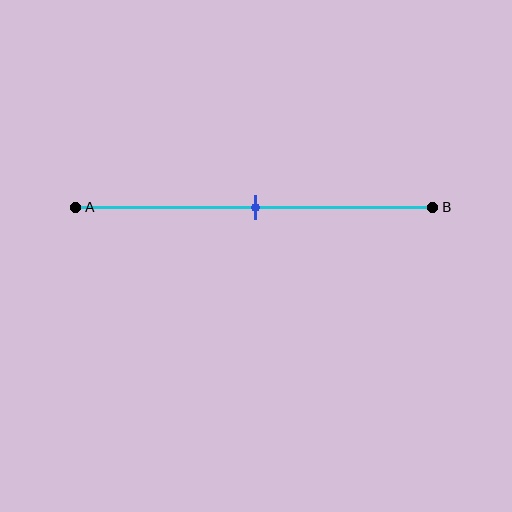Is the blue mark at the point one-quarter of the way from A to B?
No, the mark is at about 50% from A, not at the 25% one-quarter point.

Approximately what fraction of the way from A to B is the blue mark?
The blue mark is approximately 50% of the way from A to B.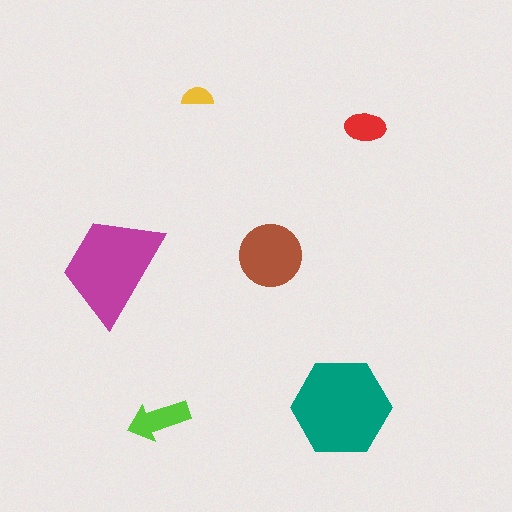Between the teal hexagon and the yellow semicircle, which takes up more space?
The teal hexagon.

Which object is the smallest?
The yellow semicircle.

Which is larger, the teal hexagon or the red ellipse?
The teal hexagon.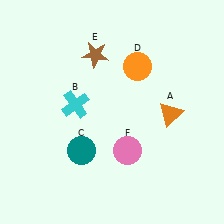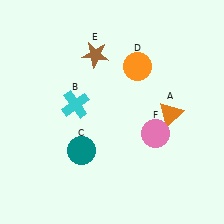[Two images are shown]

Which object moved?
The pink circle (F) moved right.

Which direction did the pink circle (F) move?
The pink circle (F) moved right.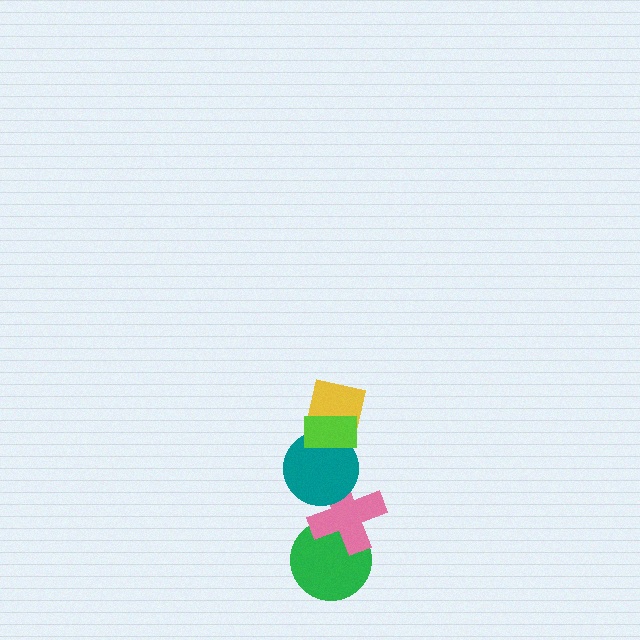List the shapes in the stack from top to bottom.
From top to bottom: the lime rectangle, the yellow square, the teal circle, the pink cross, the green circle.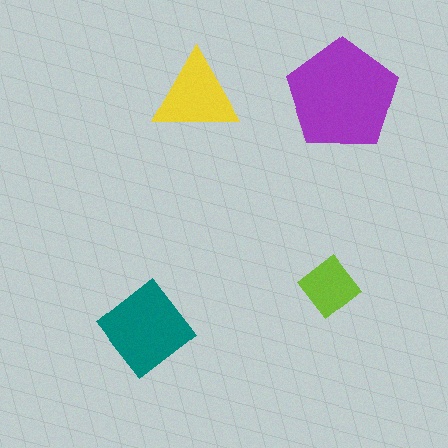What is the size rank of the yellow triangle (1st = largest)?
3rd.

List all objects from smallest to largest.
The lime diamond, the yellow triangle, the teal diamond, the purple pentagon.